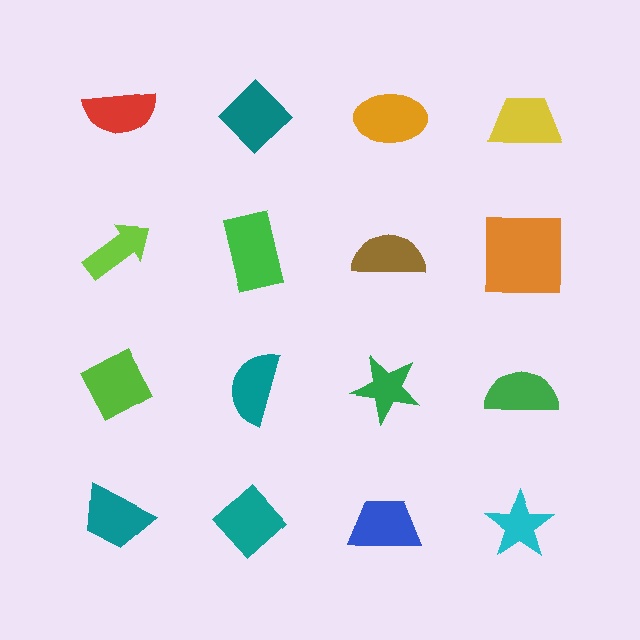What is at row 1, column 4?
A yellow trapezoid.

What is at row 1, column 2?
A teal diamond.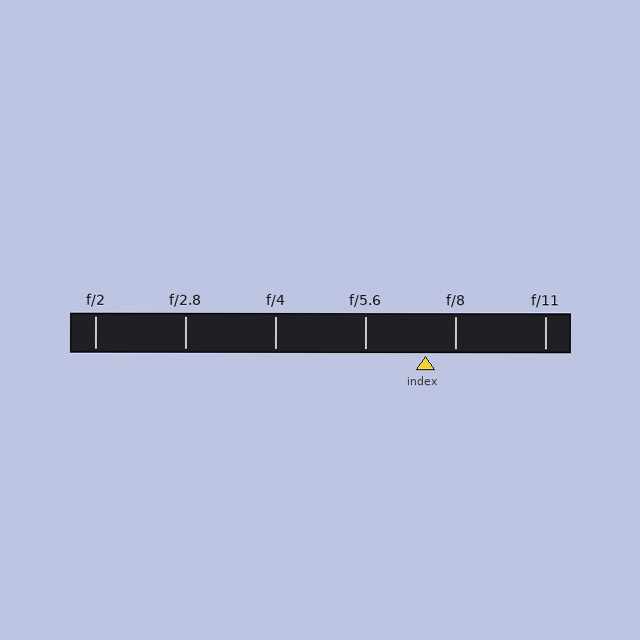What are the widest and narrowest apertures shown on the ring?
The widest aperture shown is f/2 and the narrowest is f/11.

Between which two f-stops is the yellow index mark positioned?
The index mark is between f/5.6 and f/8.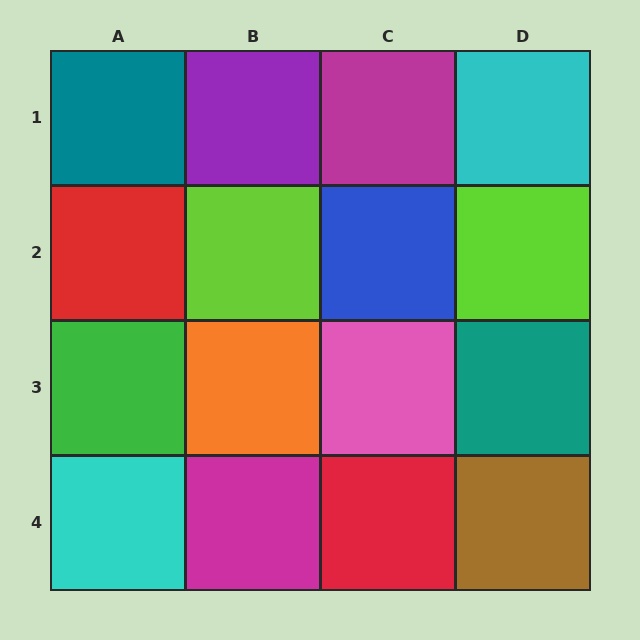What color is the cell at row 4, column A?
Cyan.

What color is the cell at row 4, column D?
Brown.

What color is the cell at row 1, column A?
Teal.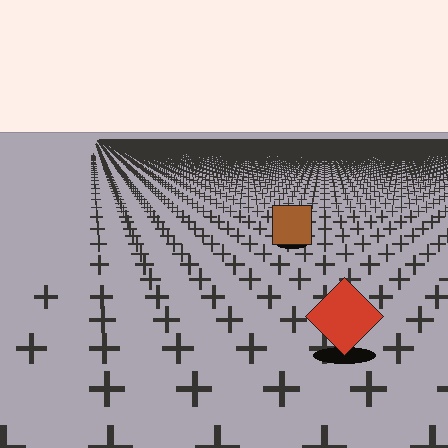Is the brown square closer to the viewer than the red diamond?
No. The red diamond is closer — you can tell from the texture gradient: the ground texture is coarser near it.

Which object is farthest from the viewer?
The brown square is farthest from the viewer. It appears smaller and the ground texture around it is denser.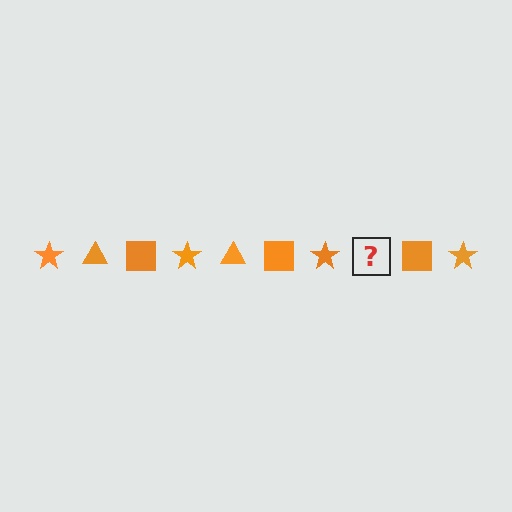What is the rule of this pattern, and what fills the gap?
The rule is that the pattern cycles through star, triangle, square shapes in orange. The gap should be filled with an orange triangle.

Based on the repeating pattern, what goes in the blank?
The blank should be an orange triangle.